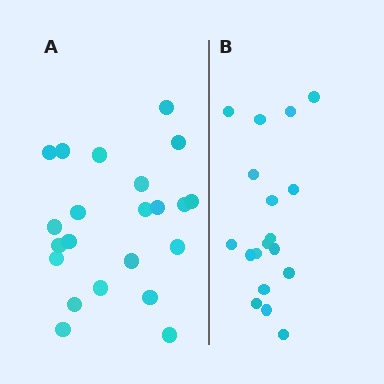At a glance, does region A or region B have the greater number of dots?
Region A (the left region) has more dots.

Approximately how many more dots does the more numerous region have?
Region A has about 4 more dots than region B.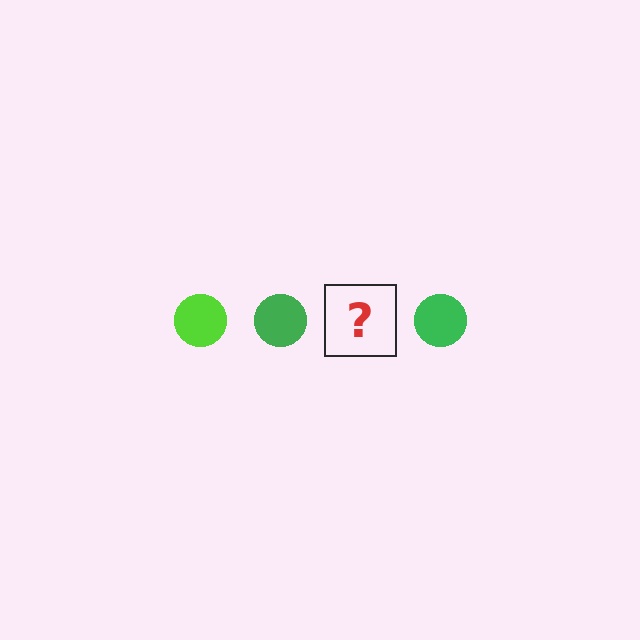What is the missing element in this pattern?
The missing element is a lime circle.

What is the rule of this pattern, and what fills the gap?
The rule is that the pattern cycles through lime, green circles. The gap should be filled with a lime circle.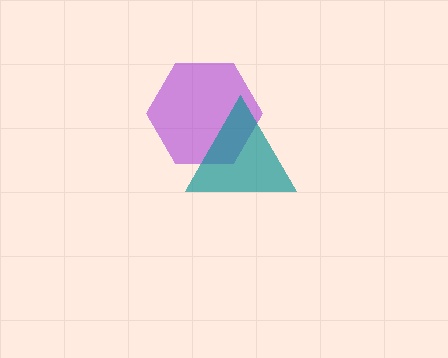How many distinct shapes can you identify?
There are 2 distinct shapes: a purple hexagon, a teal triangle.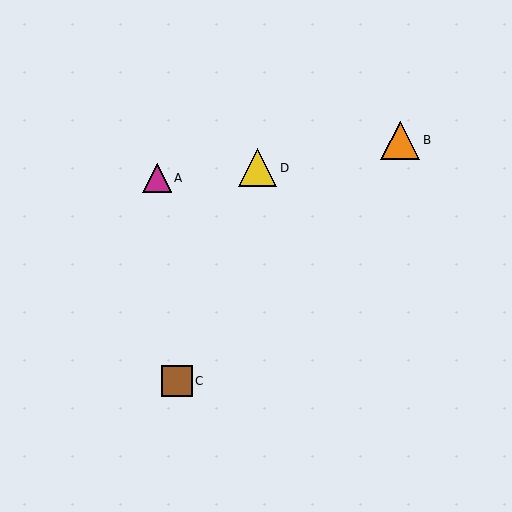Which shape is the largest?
The orange triangle (labeled B) is the largest.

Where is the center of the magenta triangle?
The center of the magenta triangle is at (157, 178).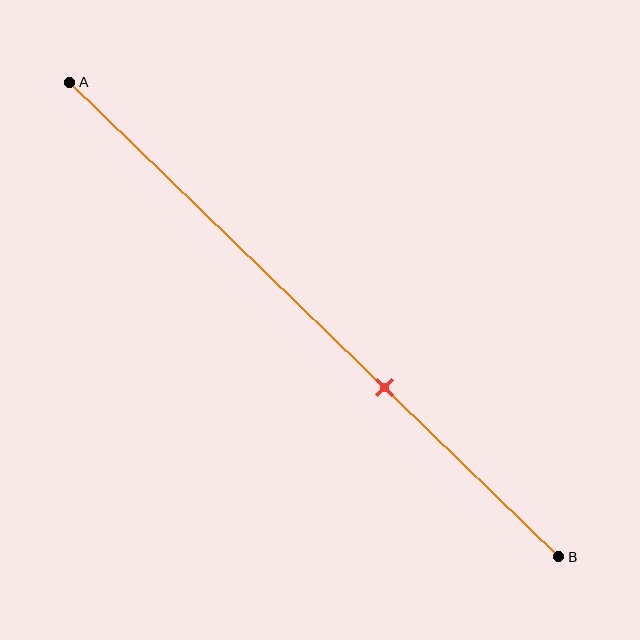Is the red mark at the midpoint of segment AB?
No, the mark is at about 65% from A, not at the 50% midpoint.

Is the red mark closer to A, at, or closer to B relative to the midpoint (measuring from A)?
The red mark is closer to point B than the midpoint of segment AB.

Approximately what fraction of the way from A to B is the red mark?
The red mark is approximately 65% of the way from A to B.